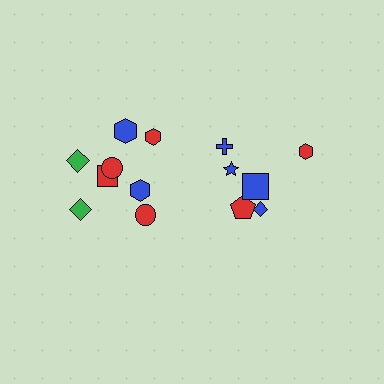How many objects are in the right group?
There are 6 objects.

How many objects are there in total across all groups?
There are 14 objects.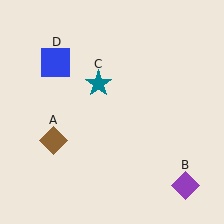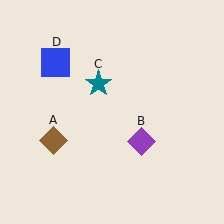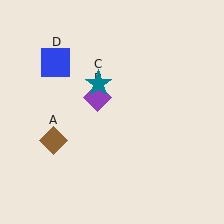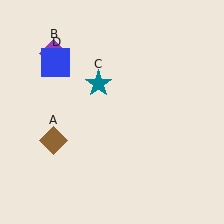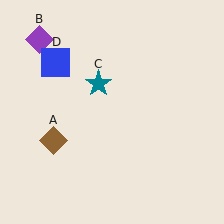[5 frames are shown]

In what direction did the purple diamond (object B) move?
The purple diamond (object B) moved up and to the left.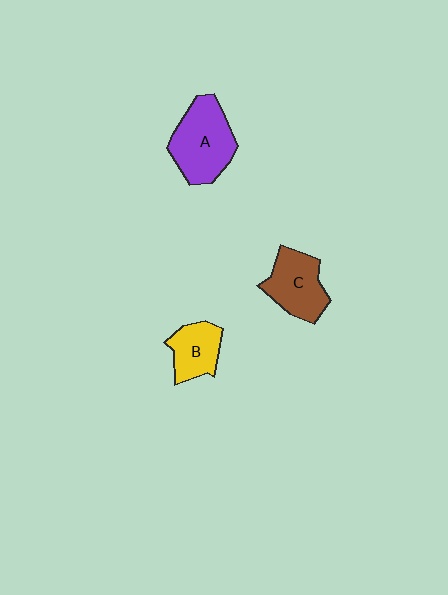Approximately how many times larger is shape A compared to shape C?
Approximately 1.3 times.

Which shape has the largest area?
Shape A (purple).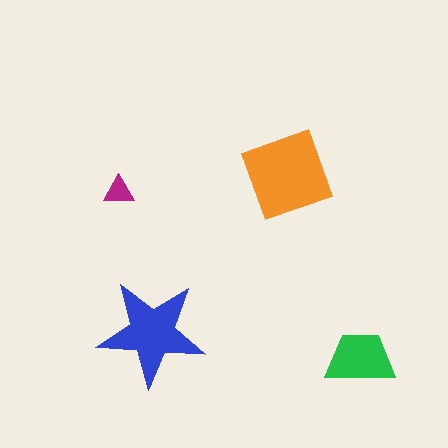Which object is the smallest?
The magenta triangle.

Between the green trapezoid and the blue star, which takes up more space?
The blue star.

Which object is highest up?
The orange square is topmost.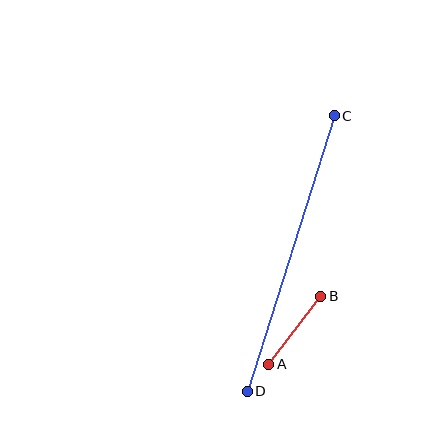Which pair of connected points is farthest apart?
Points C and D are farthest apart.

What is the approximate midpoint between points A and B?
The midpoint is at approximately (295, 330) pixels.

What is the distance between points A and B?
The distance is approximately 86 pixels.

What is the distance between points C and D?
The distance is approximately 289 pixels.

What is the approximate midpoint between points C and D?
The midpoint is at approximately (291, 253) pixels.